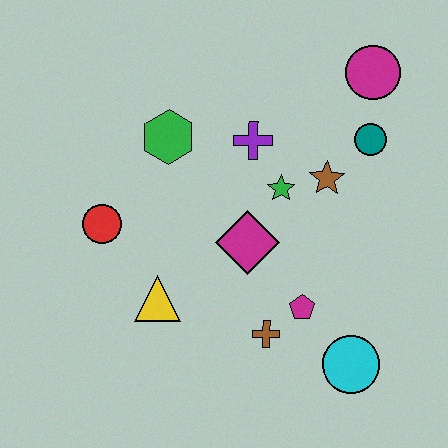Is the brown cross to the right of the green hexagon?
Yes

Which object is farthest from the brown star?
The red circle is farthest from the brown star.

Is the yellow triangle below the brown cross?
No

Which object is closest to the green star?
The brown star is closest to the green star.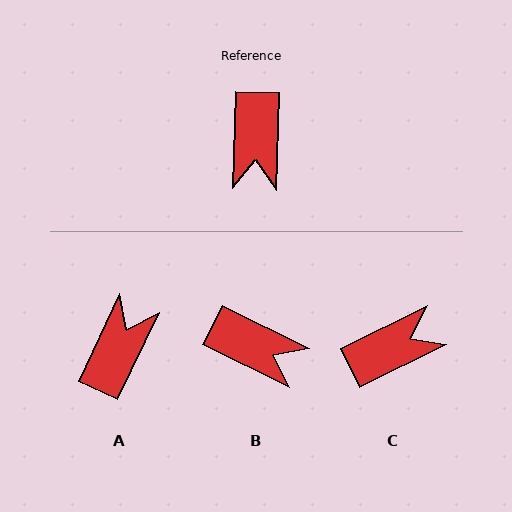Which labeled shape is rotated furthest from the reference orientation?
A, about 157 degrees away.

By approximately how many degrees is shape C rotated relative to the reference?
Approximately 118 degrees counter-clockwise.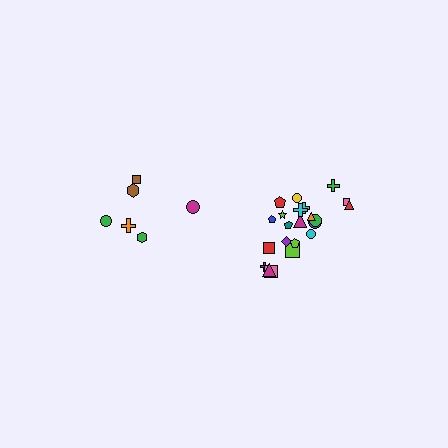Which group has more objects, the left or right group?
The right group.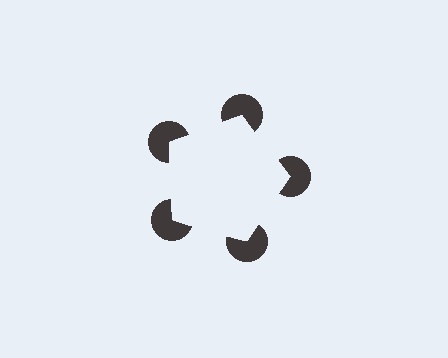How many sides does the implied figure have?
5 sides.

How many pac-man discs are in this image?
There are 5 — one at each vertex of the illusory pentagon.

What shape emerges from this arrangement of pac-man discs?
An illusory pentagon — its edges are inferred from the aligned wedge cuts in the pac-man discs, not physically drawn.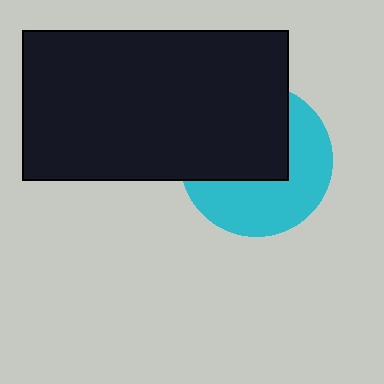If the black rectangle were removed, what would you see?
You would see the complete cyan circle.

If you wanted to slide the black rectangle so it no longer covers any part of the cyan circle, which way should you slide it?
Slide it toward the upper-left — that is the most direct way to separate the two shapes.